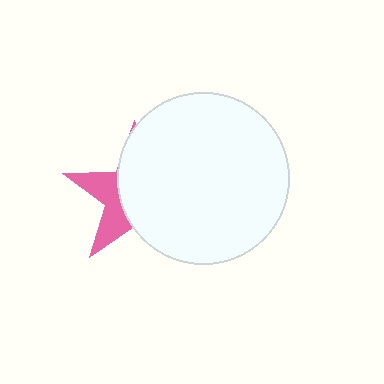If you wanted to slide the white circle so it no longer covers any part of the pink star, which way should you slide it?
Slide it right — that is the most direct way to separate the two shapes.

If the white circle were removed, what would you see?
You would see the complete pink star.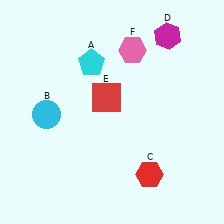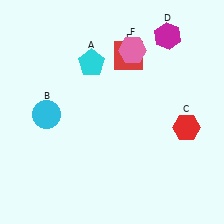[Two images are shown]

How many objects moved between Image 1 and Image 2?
2 objects moved between the two images.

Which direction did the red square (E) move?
The red square (E) moved up.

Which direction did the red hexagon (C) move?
The red hexagon (C) moved up.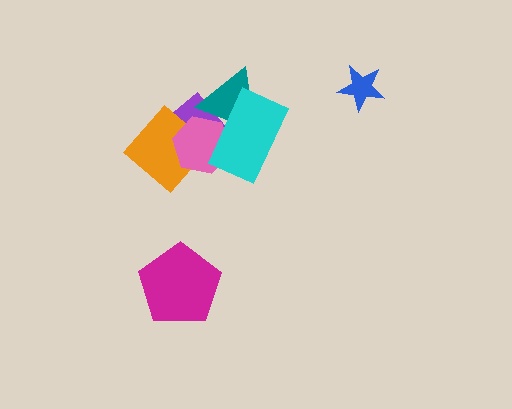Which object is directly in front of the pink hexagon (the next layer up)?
The teal triangle is directly in front of the pink hexagon.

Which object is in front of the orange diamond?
The pink hexagon is in front of the orange diamond.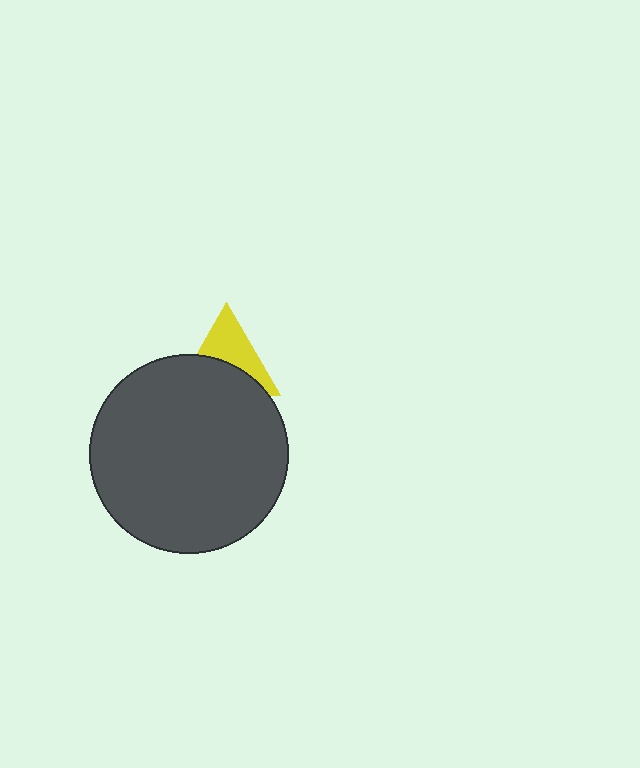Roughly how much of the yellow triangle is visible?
About half of it is visible (roughly 50%).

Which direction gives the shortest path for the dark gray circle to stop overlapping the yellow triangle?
Moving down gives the shortest separation.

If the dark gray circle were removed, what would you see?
You would see the complete yellow triangle.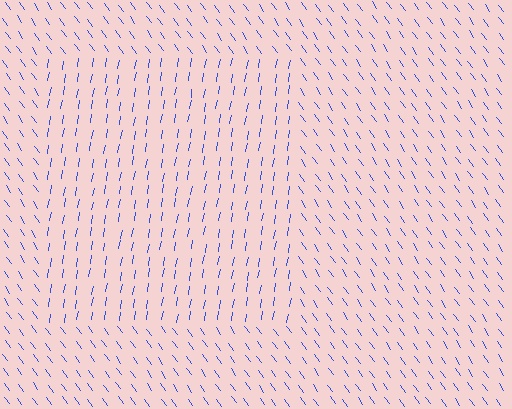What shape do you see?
I see a rectangle.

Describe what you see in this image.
The image is filled with small blue line segments. A rectangle region in the image has lines oriented differently from the surrounding lines, creating a visible texture boundary.